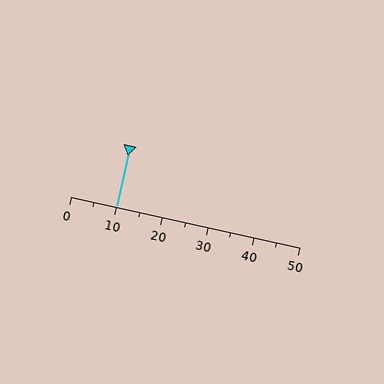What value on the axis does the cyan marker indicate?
The marker indicates approximately 10.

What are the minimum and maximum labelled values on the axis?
The axis runs from 0 to 50.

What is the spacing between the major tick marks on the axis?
The major ticks are spaced 10 apart.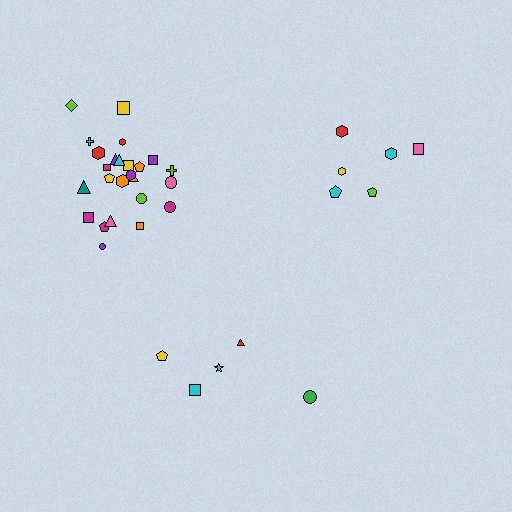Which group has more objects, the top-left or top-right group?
The top-left group.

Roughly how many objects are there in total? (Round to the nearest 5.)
Roughly 35 objects in total.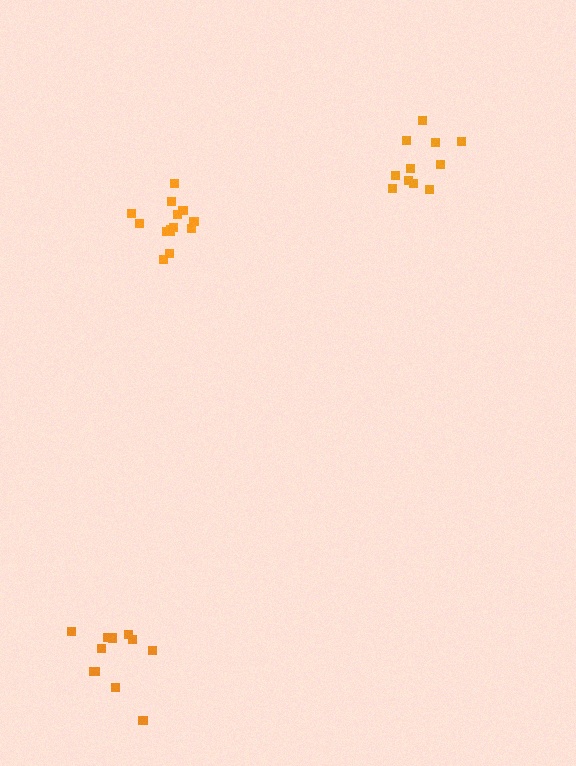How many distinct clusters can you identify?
There are 3 distinct clusters.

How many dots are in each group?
Group 1: 11 dots, Group 2: 14 dots, Group 3: 11 dots (36 total).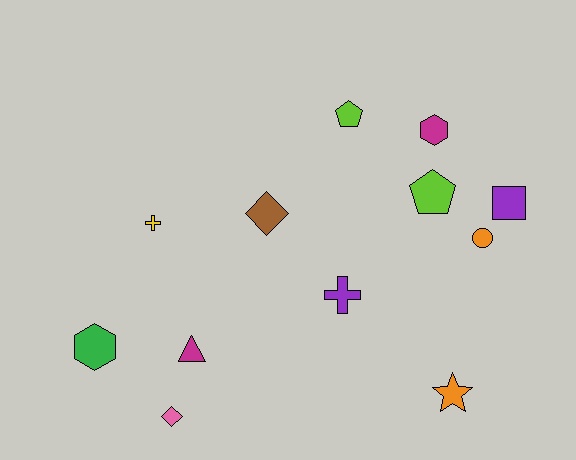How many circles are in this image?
There is 1 circle.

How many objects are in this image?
There are 12 objects.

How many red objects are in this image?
There are no red objects.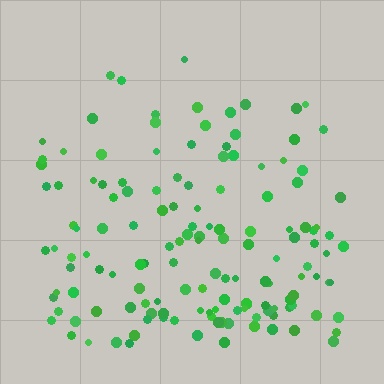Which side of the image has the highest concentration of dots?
The bottom.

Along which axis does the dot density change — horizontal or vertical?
Vertical.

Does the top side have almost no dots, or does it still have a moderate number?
Still a moderate number, just noticeably fewer than the bottom.